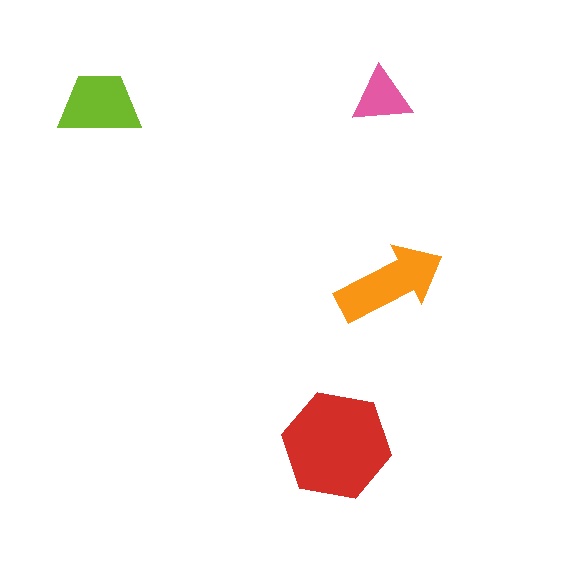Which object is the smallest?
The pink triangle.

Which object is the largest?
The red hexagon.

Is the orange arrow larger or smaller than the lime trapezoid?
Larger.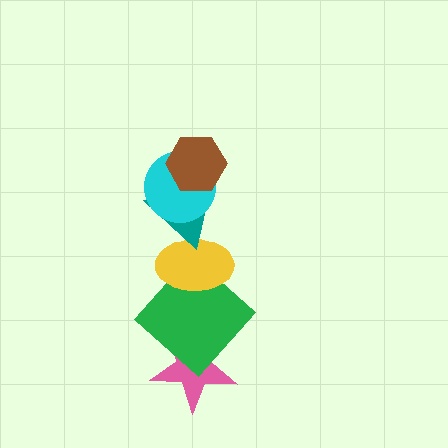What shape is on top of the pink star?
The green diamond is on top of the pink star.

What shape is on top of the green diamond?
The yellow ellipse is on top of the green diamond.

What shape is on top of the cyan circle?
The brown hexagon is on top of the cyan circle.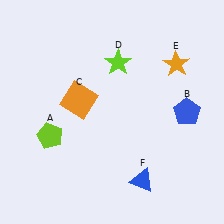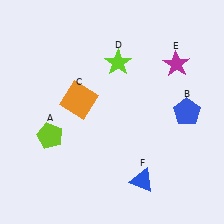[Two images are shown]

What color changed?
The star (E) changed from orange in Image 1 to magenta in Image 2.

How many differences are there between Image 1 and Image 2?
There is 1 difference between the two images.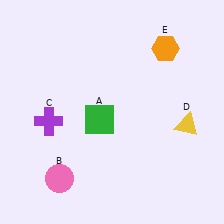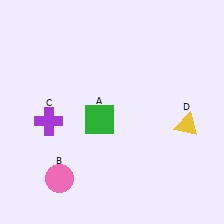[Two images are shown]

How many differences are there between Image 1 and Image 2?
There is 1 difference between the two images.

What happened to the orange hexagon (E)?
The orange hexagon (E) was removed in Image 2. It was in the top-right area of Image 1.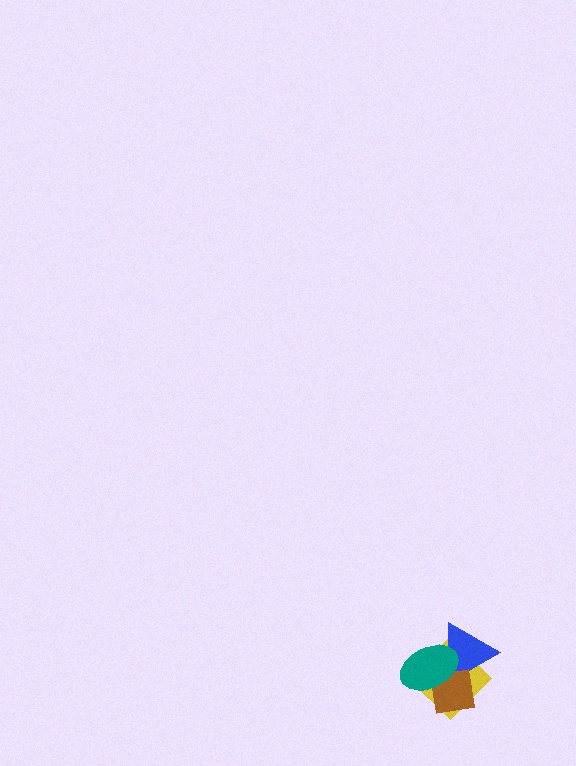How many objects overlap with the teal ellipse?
3 objects overlap with the teal ellipse.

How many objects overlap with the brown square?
3 objects overlap with the brown square.